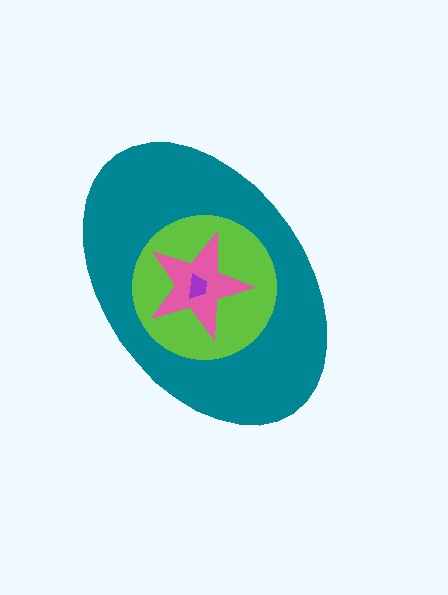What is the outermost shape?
The teal ellipse.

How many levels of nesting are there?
4.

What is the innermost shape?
The purple trapezoid.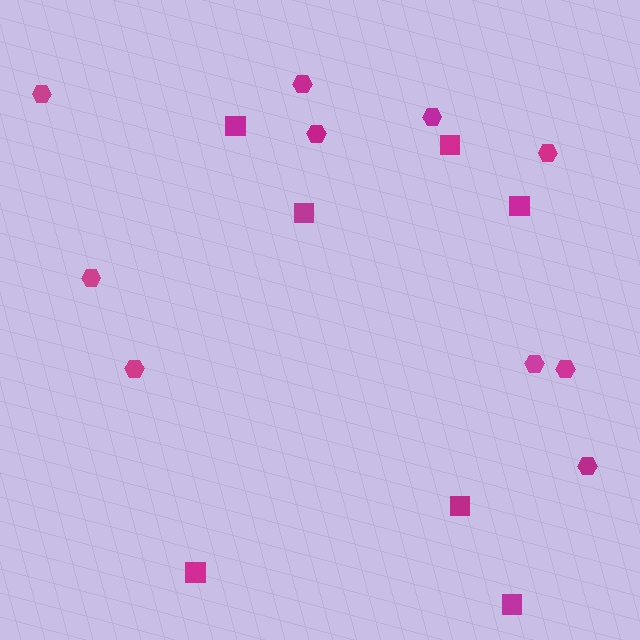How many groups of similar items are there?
There are 2 groups: one group of squares (7) and one group of hexagons (10).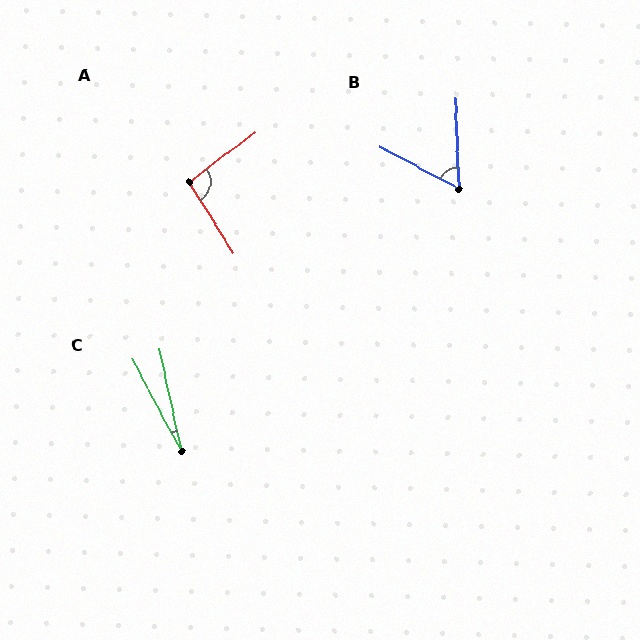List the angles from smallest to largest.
C (16°), B (60°), A (95°).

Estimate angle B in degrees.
Approximately 60 degrees.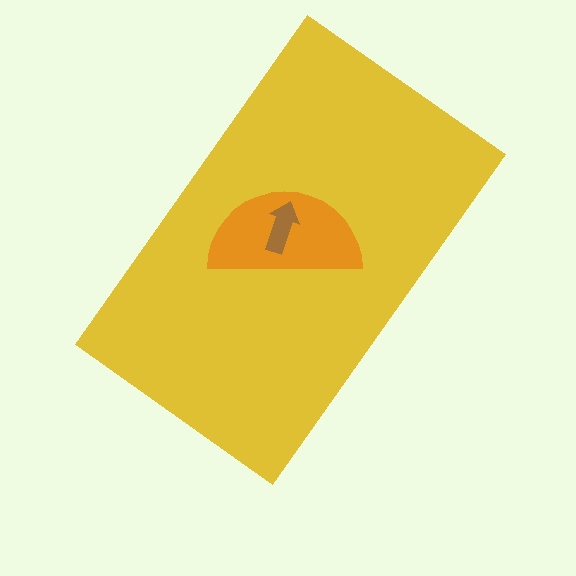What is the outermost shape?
The yellow rectangle.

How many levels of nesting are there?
3.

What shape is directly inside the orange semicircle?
The brown arrow.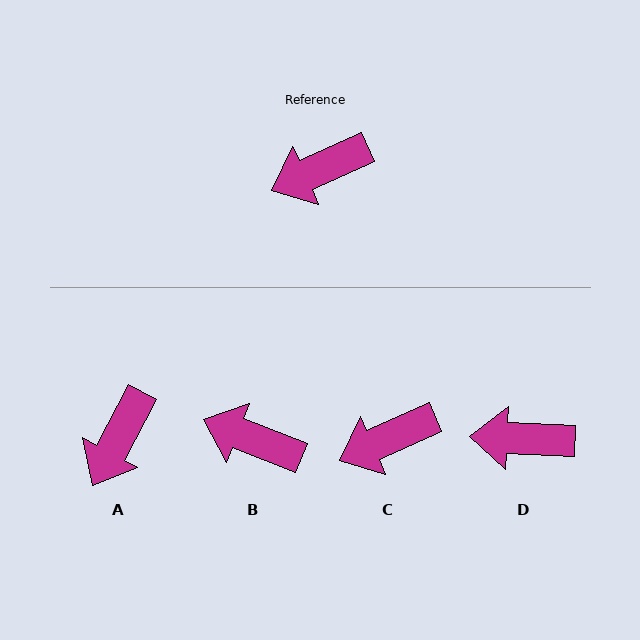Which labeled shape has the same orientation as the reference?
C.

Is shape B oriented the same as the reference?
No, it is off by about 45 degrees.